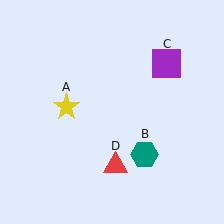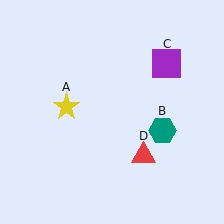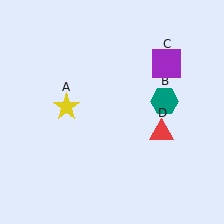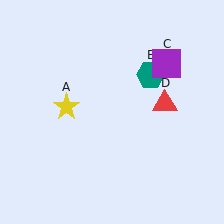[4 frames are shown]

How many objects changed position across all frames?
2 objects changed position: teal hexagon (object B), red triangle (object D).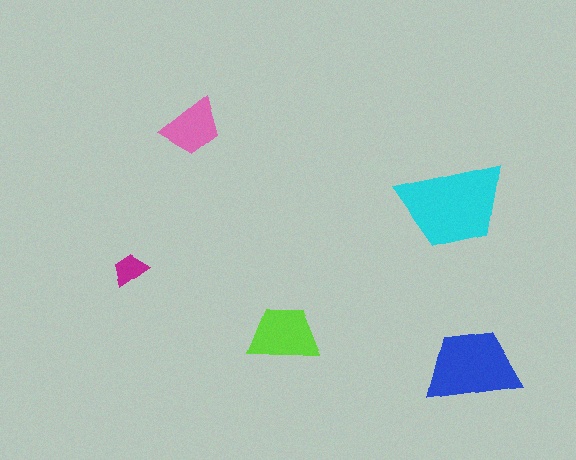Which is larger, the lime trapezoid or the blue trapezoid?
The blue one.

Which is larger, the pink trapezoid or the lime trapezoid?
The lime one.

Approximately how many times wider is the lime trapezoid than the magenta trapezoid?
About 2 times wider.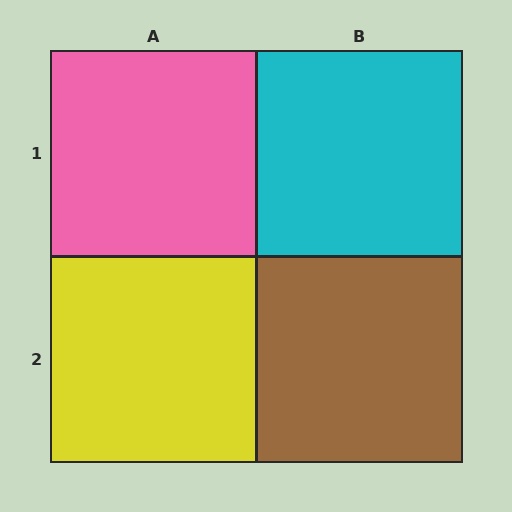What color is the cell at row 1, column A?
Pink.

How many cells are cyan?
1 cell is cyan.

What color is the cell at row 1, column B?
Cyan.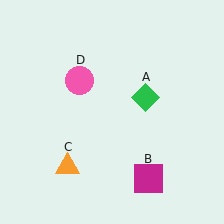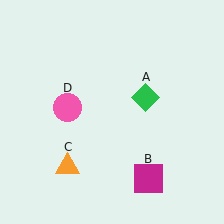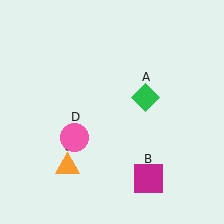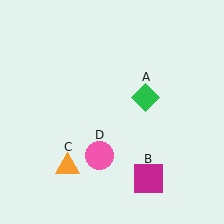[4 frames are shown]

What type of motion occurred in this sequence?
The pink circle (object D) rotated counterclockwise around the center of the scene.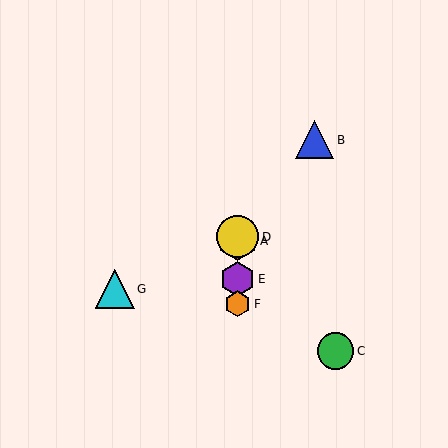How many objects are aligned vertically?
4 objects (A, D, E, F) are aligned vertically.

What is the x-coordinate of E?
Object E is at x≈237.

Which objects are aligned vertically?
Objects A, D, E, F are aligned vertically.